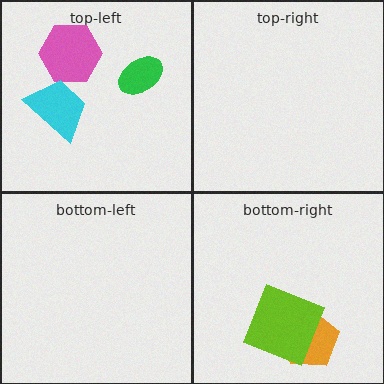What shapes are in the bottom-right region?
The orange pentagon, the lime square.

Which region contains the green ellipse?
The top-left region.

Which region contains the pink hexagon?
The top-left region.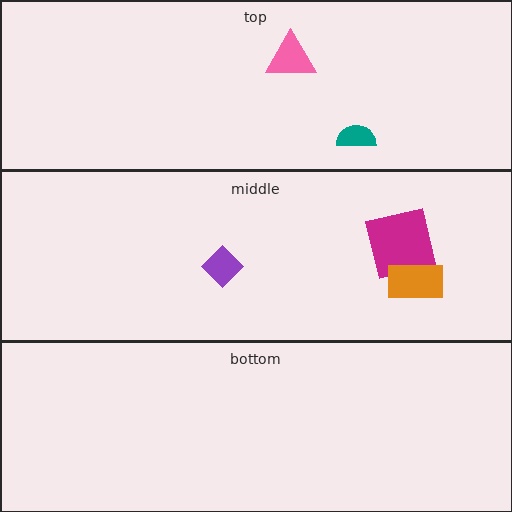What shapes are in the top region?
The teal semicircle, the pink triangle.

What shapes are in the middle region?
The purple diamond, the magenta square, the orange rectangle.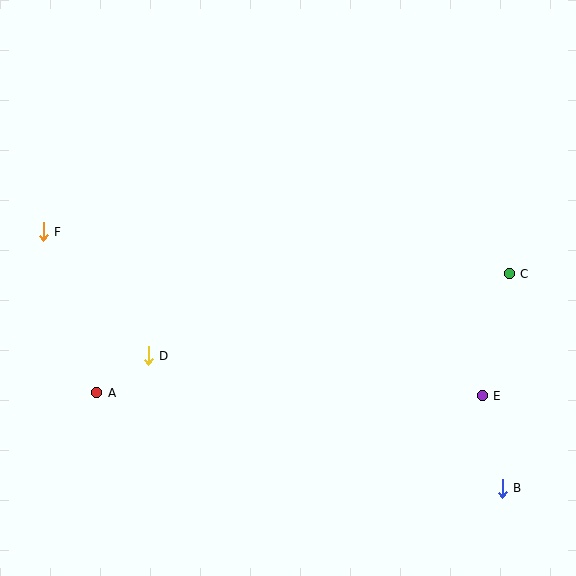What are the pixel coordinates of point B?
Point B is at (502, 488).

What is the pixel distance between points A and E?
The distance between A and E is 386 pixels.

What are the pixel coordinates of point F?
Point F is at (43, 232).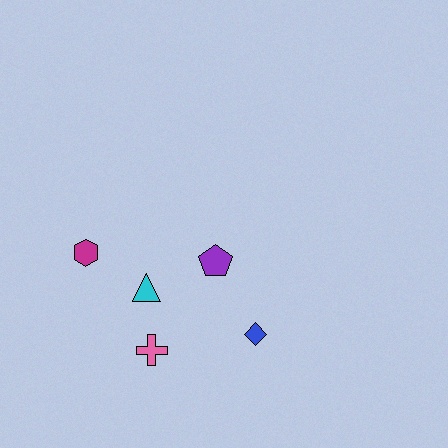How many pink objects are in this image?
There is 1 pink object.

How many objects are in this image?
There are 5 objects.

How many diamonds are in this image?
There is 1 diamond.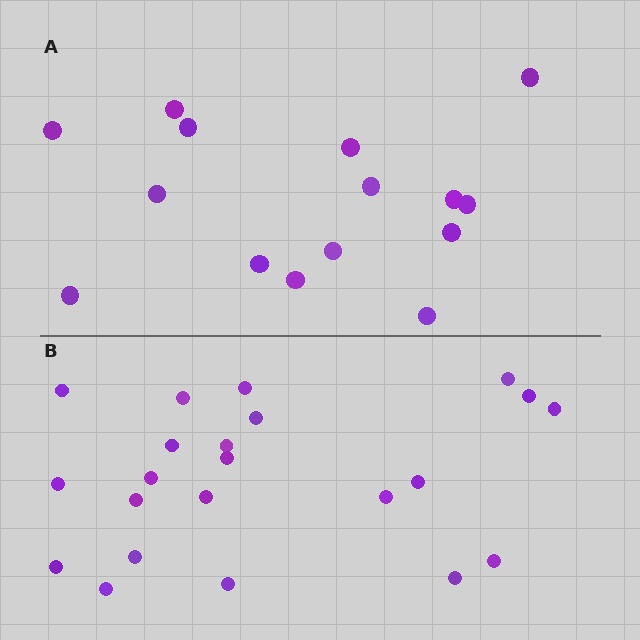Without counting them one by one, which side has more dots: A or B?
Region B (the bottom region) has more dots.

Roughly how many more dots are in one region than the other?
Region B has roughly 8 or so more dots than region A.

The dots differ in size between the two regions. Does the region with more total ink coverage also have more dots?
No. Region A has more total ink coverage because its dots are larger, but region B actually contains more individual dots. Total area can be misleading — the number of items is what matters here.